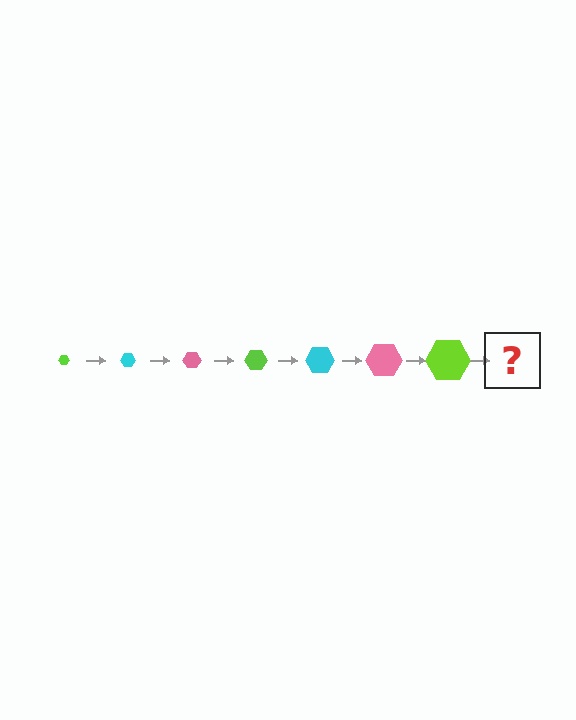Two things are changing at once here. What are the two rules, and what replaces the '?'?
The two rules are that the hexagon grows larger each step and the color cycles through lime, cyan, and pink. The '?' should be a cyan hexagon, larger than the previous one.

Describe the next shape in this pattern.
It should be a cyan hexagon, larger than the previous one.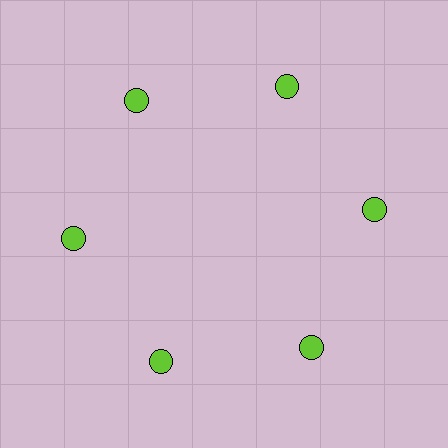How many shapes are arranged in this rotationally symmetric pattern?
There are 6 shapes, arranged in 6 groups of 1.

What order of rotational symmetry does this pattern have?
This pattern has 6-fold rotational symmetry.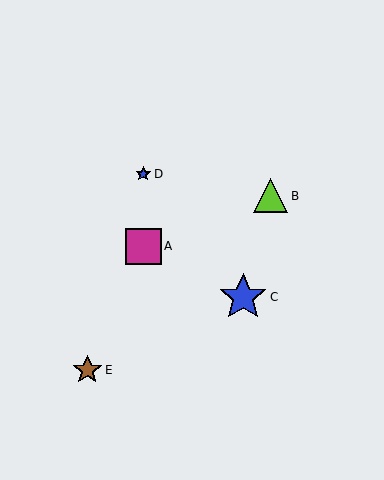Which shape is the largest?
The blue star (labeled C) is the largest.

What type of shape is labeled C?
Shape C is a blue star.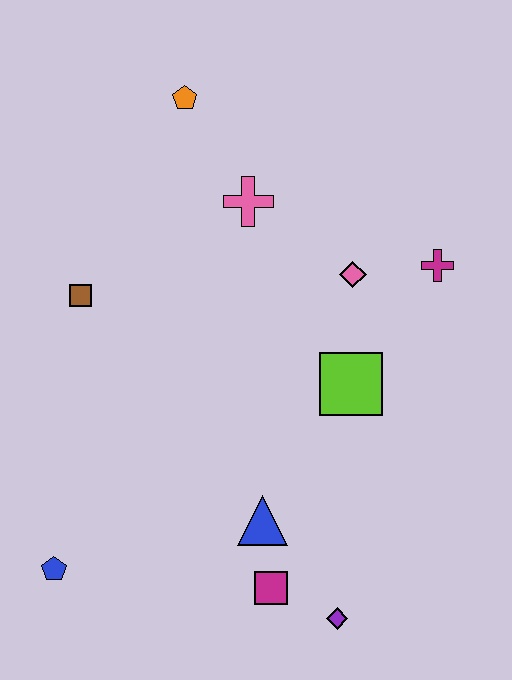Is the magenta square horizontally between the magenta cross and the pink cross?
Yes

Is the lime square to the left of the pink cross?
No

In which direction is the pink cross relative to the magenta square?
The pink cross is above the magenta square.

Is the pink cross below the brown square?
No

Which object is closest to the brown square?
The pink cross is closest to the brown square.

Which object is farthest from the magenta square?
The orange pentagon is farthest from the magenta square.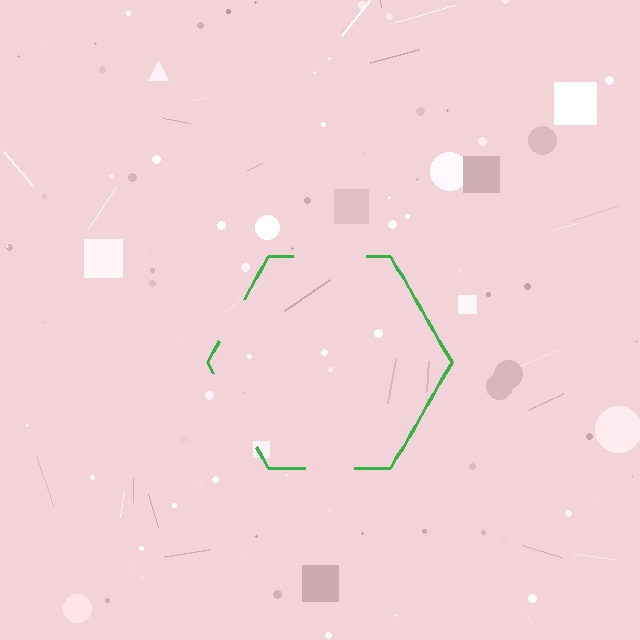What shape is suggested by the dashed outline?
The dashed outline suggests a hexagon.